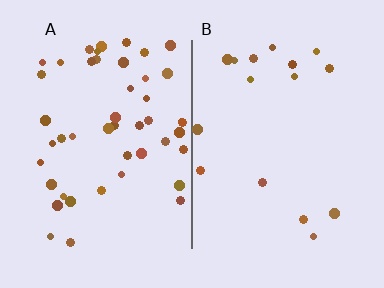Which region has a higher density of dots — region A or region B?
A (the left).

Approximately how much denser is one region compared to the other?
Approximately 2.9× — region A over region B.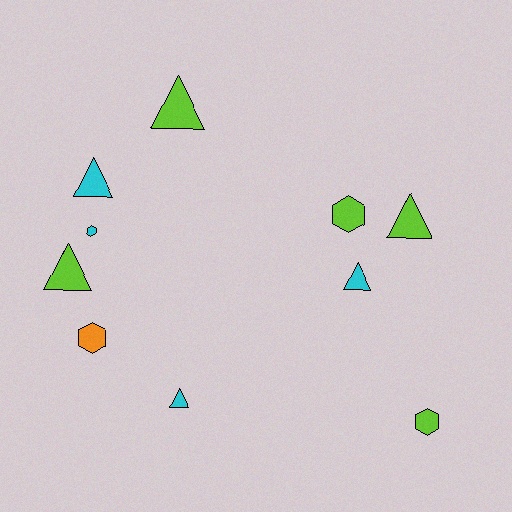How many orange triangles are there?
There are no orange triangles.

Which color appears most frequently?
Lime, with 5 objects.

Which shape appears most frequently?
Triangle, with 6 objects.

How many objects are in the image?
There are 10 objects.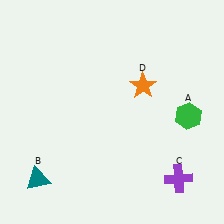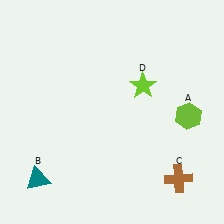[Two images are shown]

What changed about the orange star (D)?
In Image 1, D is orange. In Image 2, it changed to lime.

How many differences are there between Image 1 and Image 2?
There are 3 differences between the two images.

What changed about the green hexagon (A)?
In Image 1, A is green. In Image 2, it changed to lime.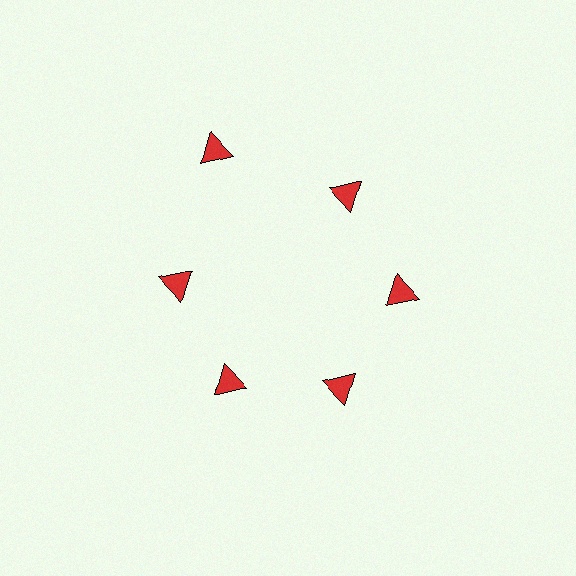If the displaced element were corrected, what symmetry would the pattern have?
It would have 6-fold rotational symmetry — the pattern would map onto itself every 60 degrees.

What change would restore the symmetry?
The symmetry would be restored by moving it inward, back onto the ring so that all 6 triangles sit at equal angles and equal distance from the center.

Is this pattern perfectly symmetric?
No. The 6 red triangles are arranged in a ring, but one element near the 11 o'clock position is pushed outward from the center, breaking the 6-fold rotational symmetry.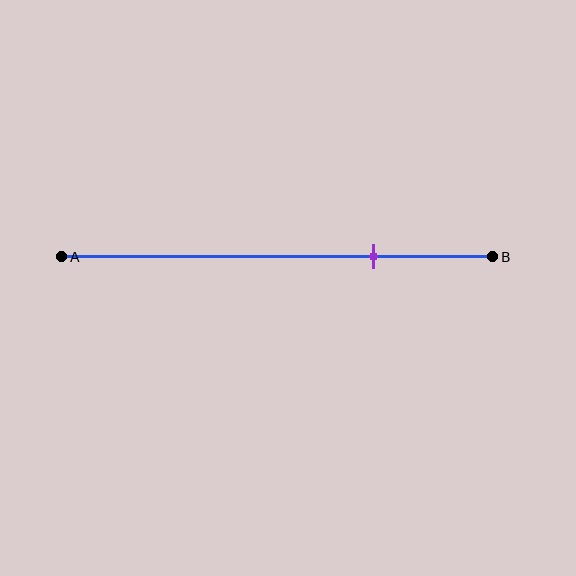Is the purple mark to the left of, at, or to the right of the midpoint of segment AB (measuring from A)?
The purple mark is to the right of the midpoint of segment AB.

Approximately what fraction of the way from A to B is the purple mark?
The purple mark is approximately 70% of the way from A to B.